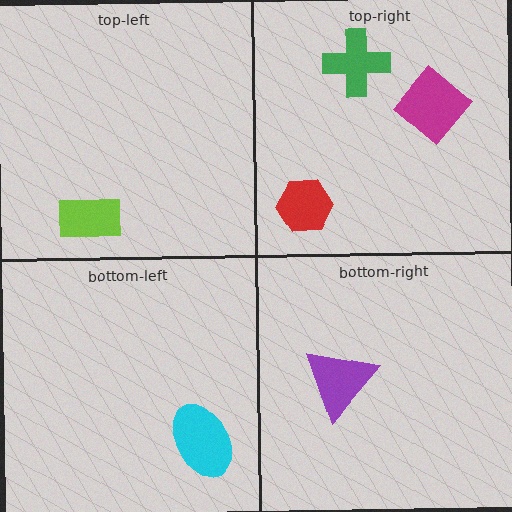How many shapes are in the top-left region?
1.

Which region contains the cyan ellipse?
The bottom-left region.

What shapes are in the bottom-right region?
The purple triangle.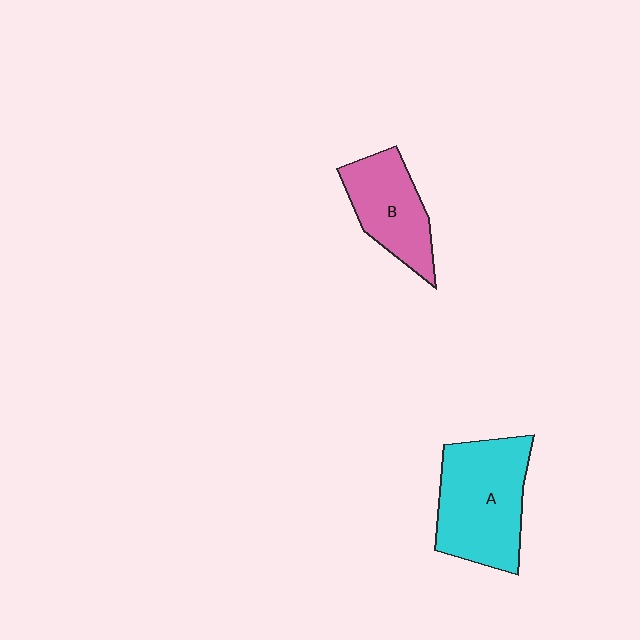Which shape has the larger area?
Shape A (cyan).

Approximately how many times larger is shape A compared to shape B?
Approximately 1.5 times.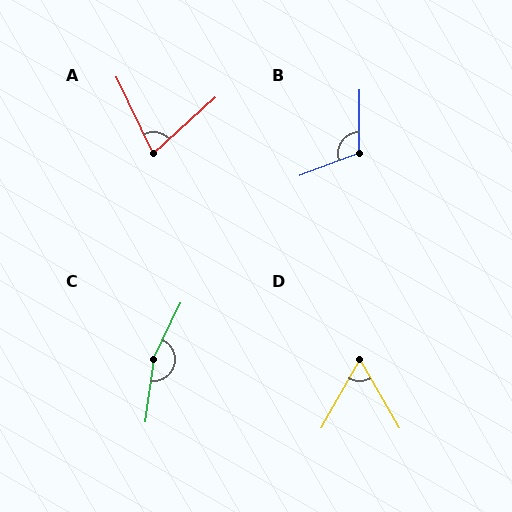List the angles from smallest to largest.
D (60°), A (73°), B (111°), C (161°).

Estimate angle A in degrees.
Approximately 73 degrees.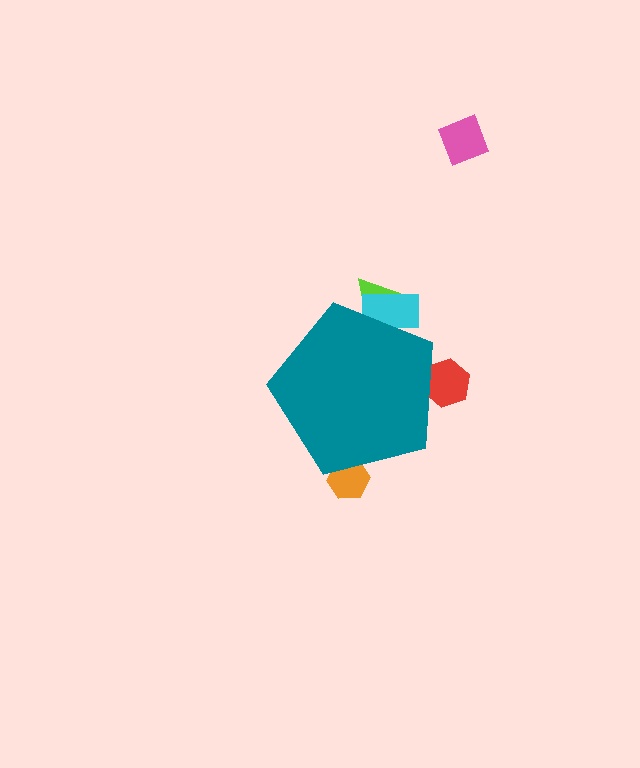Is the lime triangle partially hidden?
Yes, the lime triangle is partially hidden behind the teal pentagon.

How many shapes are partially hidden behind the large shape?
4 shapes are partially hidden.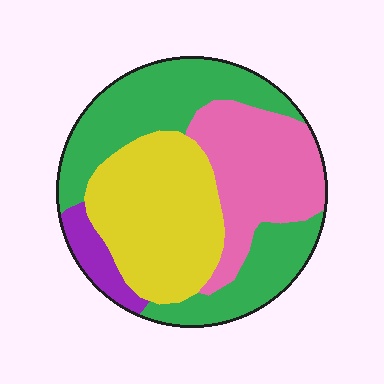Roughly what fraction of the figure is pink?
Pink takes up about one quarter (1/4) of the figure.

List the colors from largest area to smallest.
From largest to smallest: green, yellow, pink, purple.